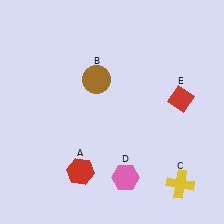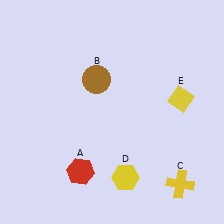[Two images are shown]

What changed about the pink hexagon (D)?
In Image 1, D is pink. In Image 2, it changed to yellow.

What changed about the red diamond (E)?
In Image 1, E is red. In Image 2, it changed to yellow.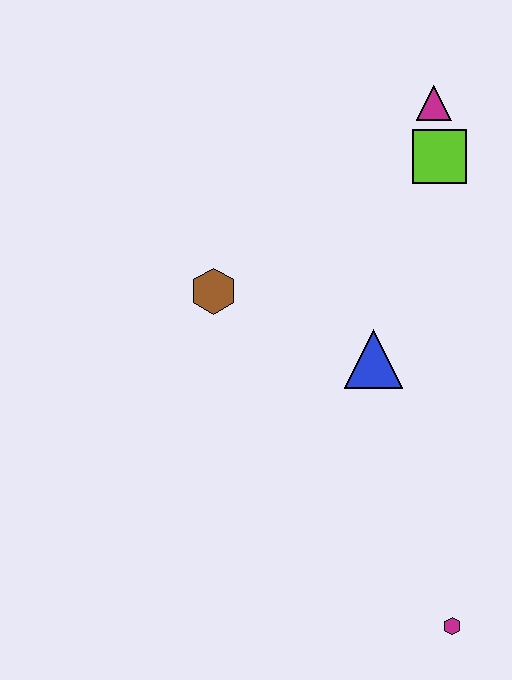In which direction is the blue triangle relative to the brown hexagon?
The blue triangle is to the right of the brown hexagon.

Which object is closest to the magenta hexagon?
The blue triangle is closest to the magenta hexagon.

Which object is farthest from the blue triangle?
The magenta hexagon is farthest from the blue triangle.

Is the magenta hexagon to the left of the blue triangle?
No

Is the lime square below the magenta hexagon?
No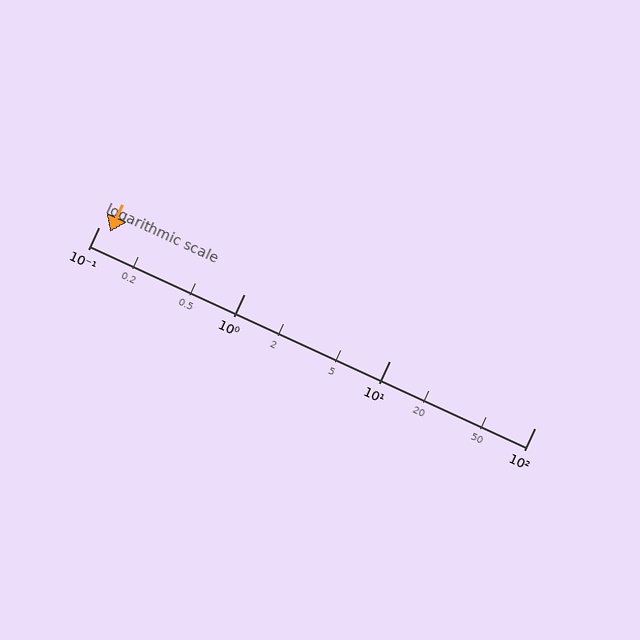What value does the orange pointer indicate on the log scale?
The pointer indicates approximately 0.12.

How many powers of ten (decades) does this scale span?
The scale spans 3 decades, from 0.1 to 100.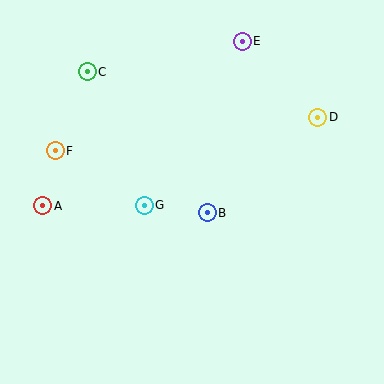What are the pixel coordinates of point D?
Point D is at (318, 117).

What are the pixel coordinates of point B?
Point B is at (207, 213).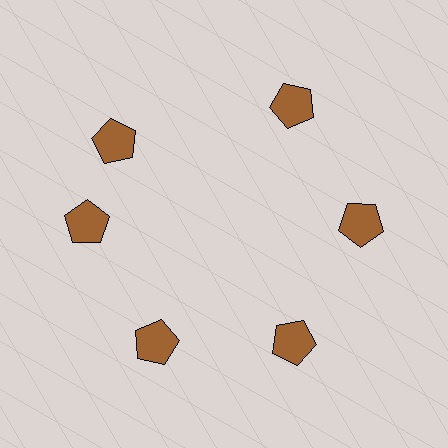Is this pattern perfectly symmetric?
No. The 6 brown pentagons are arranged in a ring, but one element near the 11 o'clock position is rotated out of alignment along the ring, breaking the 6-fold rotational symmetry.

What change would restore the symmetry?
The symmetry would be restored by rotating it back into even spacing with its neighbors so that all 6 pentagons sit at equal angles and equal distance from the center.